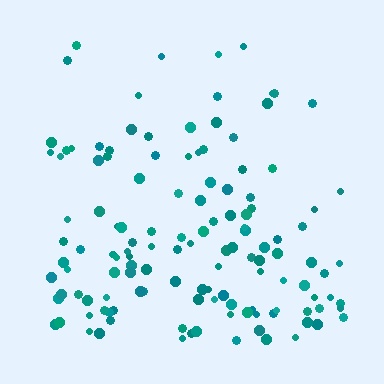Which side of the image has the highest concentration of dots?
The bottom.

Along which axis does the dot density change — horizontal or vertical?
Vertical.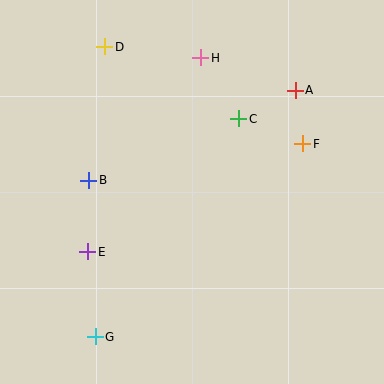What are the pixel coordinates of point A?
Point A is at (295, 90).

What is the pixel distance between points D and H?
The distance between D and H is 96 pixels.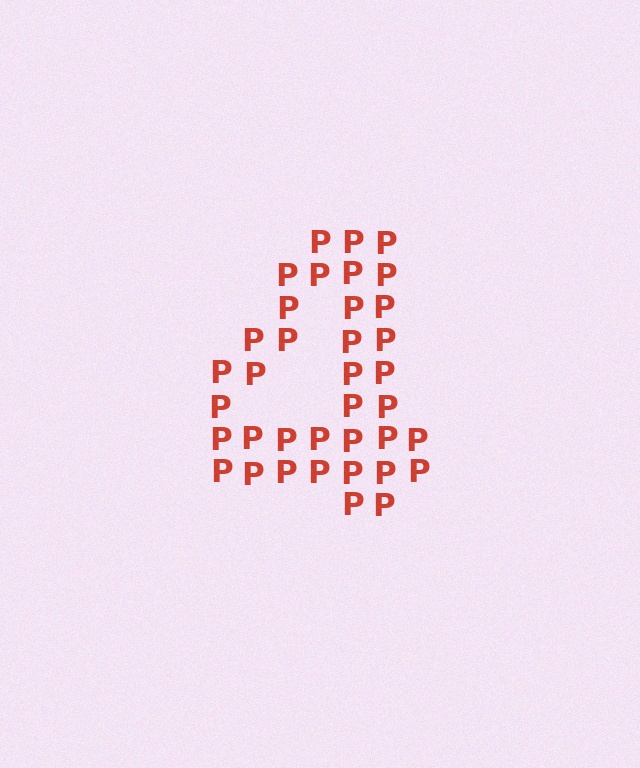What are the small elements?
The small elements are letter P's.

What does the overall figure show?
The overall figure shows the digit 4.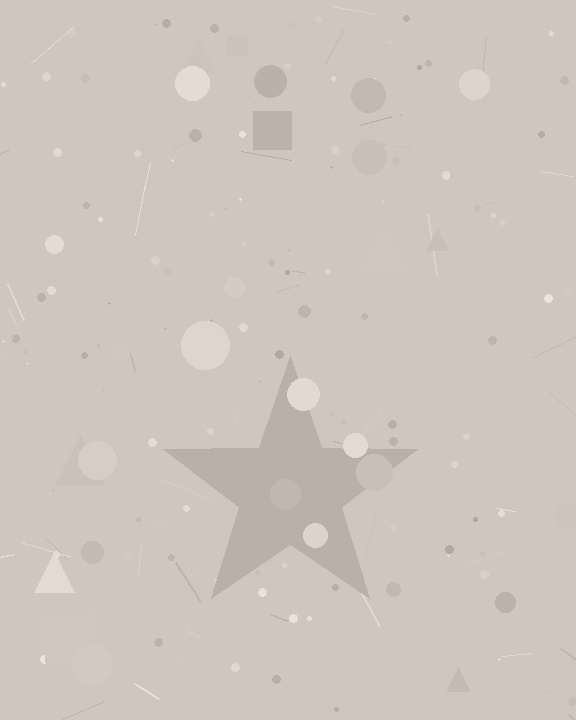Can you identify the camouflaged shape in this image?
The camouflaged shape is a star.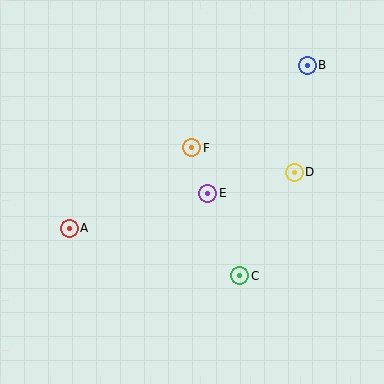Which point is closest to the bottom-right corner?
Point C is closest to the bottom-right corner.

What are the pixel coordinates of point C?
Point C is at (240, 276).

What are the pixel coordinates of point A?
Point A is at (69, 228).